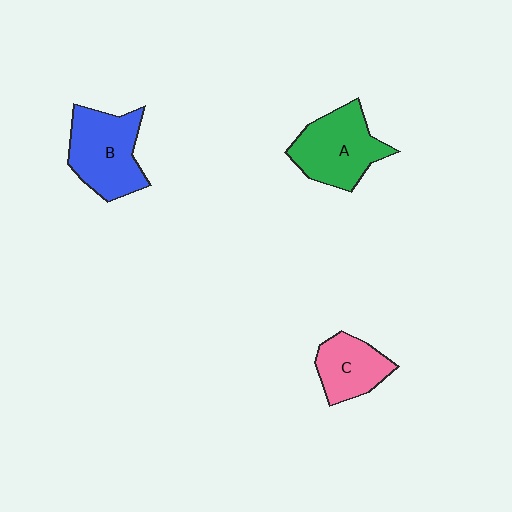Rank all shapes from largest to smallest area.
From largest to smallest: B (blue), A (green), C (pink).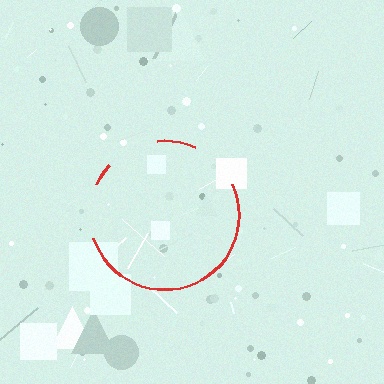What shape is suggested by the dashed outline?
The dashed outline suggests a circle.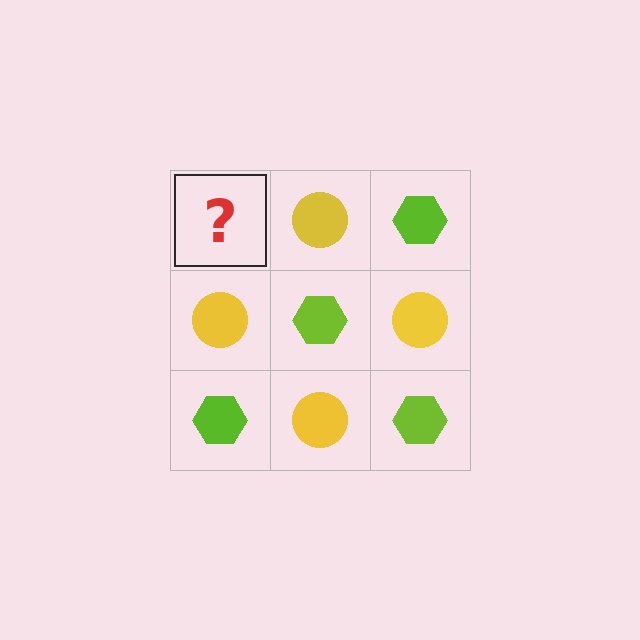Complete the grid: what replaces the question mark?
The question mark should be replaced with a lime hexagon.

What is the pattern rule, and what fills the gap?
The rule is that it alternates lime hexagon and yellow circle in a checkerboard pattern. The gap should be filled with a lime hexagon.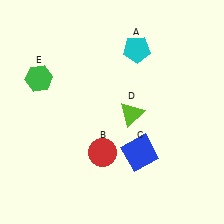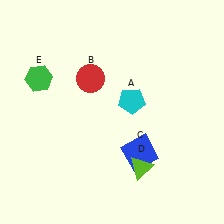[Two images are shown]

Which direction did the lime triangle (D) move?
The lime triangle (D) moved down.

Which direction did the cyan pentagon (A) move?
The cyan pentagon (A) moved down.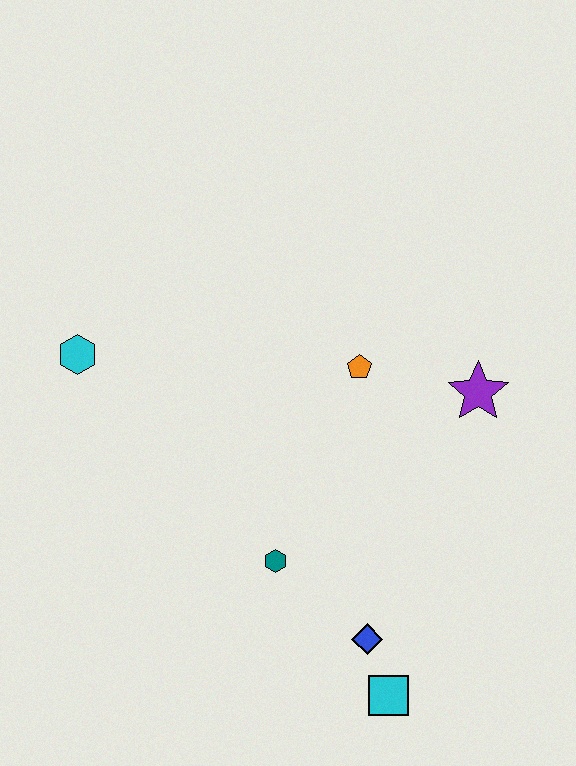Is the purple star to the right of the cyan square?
Yes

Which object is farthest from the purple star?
The cyan hexagon is farthest from the purple star.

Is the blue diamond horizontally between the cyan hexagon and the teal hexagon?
No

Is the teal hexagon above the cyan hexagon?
No